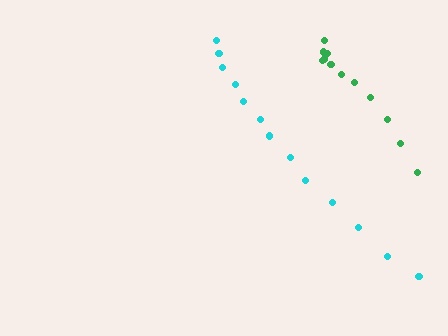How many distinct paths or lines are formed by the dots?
There are 2 distinct paths.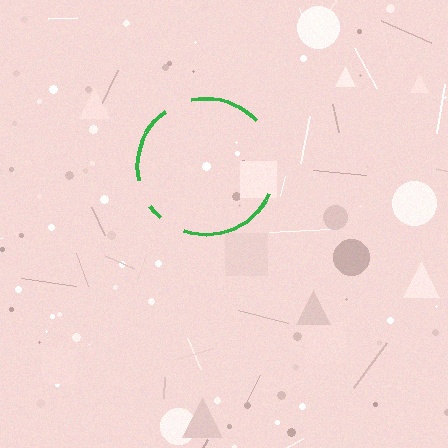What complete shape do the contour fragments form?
The contour fragments form a circle.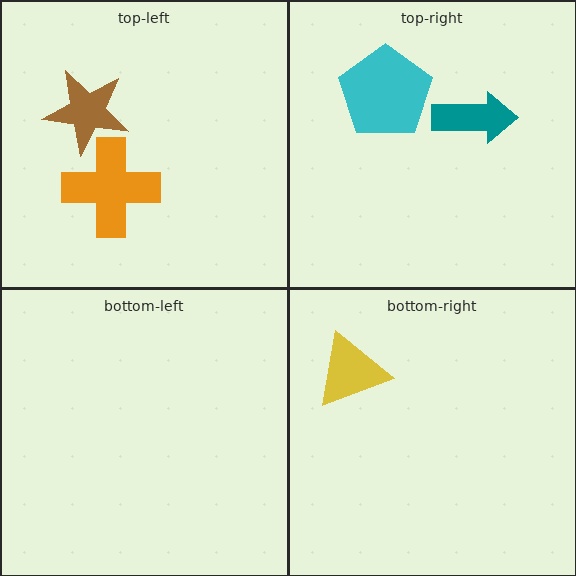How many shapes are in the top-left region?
2.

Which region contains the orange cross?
The top-left region.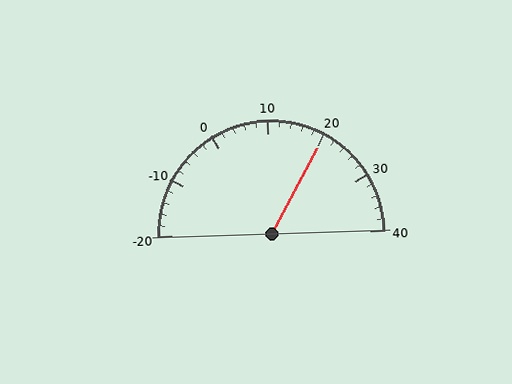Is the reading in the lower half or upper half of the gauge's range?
The reading is in the upper half of the range (-20 to 40).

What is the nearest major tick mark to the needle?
The nearest major tick mark is 20.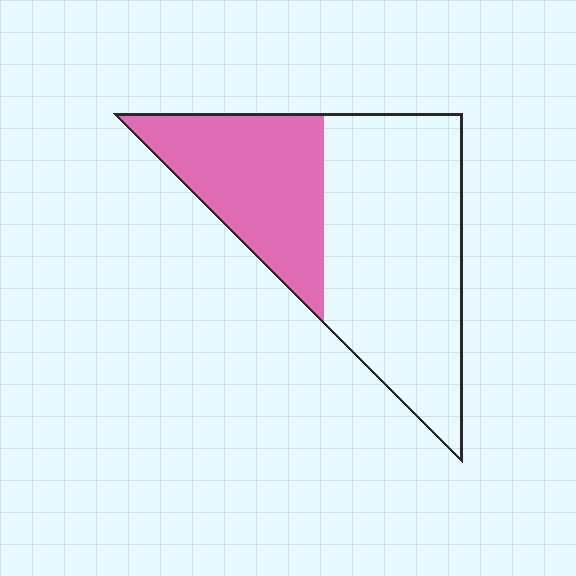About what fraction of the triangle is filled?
About three eighths (3/8).